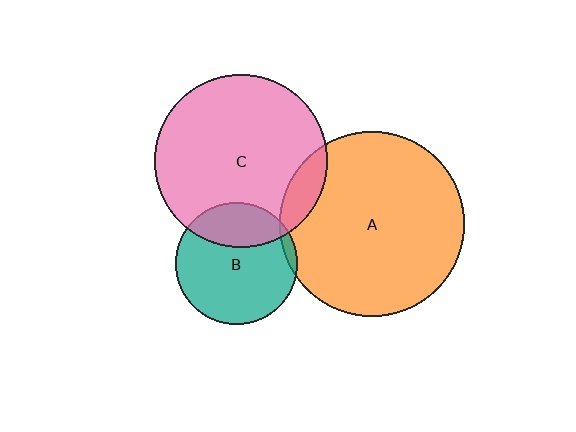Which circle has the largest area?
Circle A (orange).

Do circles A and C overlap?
Yes.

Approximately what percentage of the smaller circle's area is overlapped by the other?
Approximately 10%.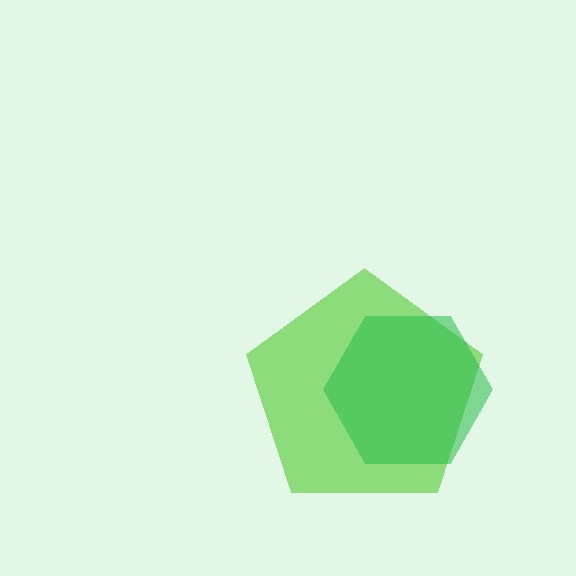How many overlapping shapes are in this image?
There are 2 overlapping shapes in the image.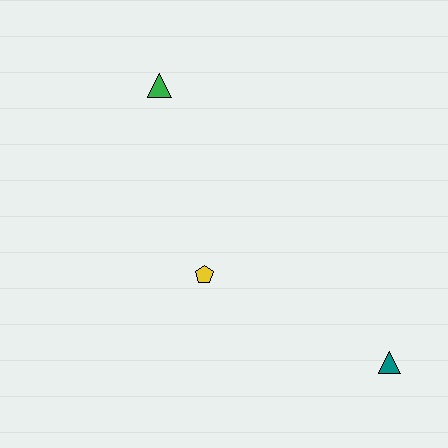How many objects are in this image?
There are 3 objects.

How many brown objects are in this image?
There are no brown objects.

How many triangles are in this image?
There are 2 triangles.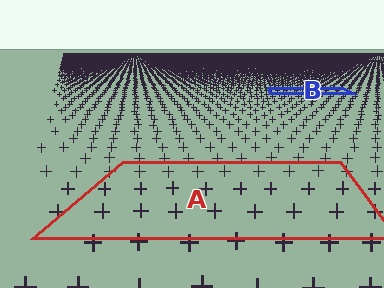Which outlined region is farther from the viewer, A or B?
Region B is farther from the viewer — the texture elements inside it appear smaller and more densely packed.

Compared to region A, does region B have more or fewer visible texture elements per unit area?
Region B has more texture elements per unit area — they are packed more densely because it is farther away.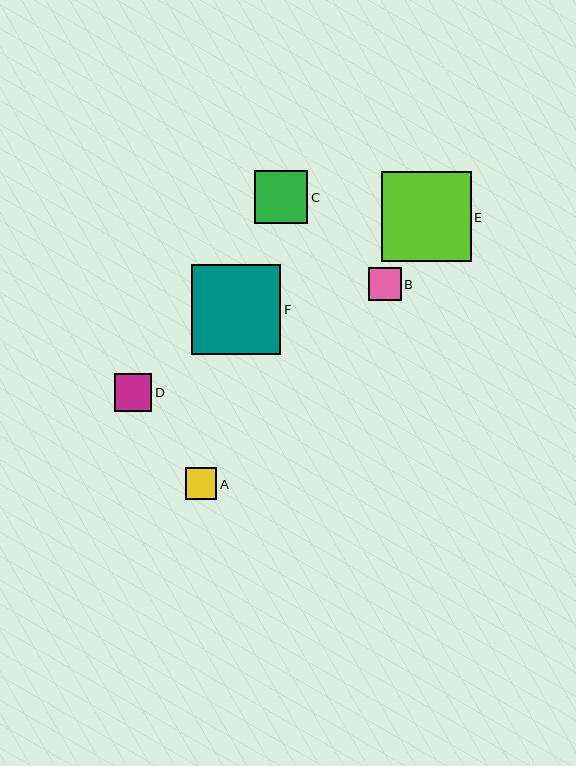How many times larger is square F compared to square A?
Square F is approximately 2.8 times the size of square A.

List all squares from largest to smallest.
From largest to smallest: E, F, C, D, B, A.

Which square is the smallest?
Square A is the smallest with a size of approximately 32 pixels.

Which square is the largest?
Square E is the largest with a size of approximately 90 pixels.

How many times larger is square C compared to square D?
Square C is approximately 1.4 times the size of square D.